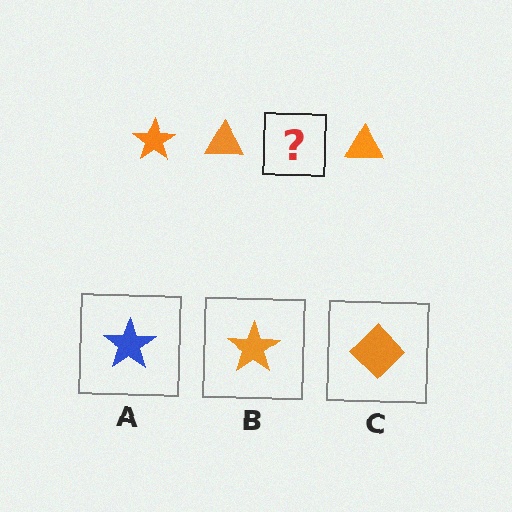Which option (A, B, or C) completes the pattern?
B.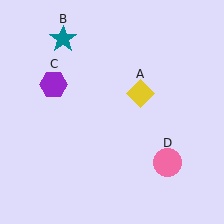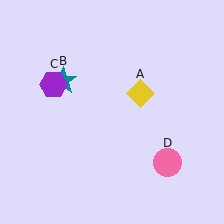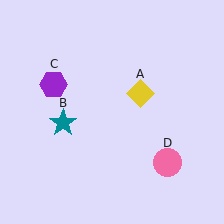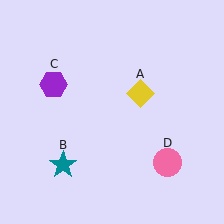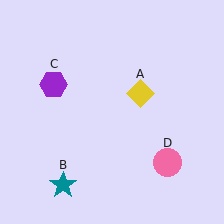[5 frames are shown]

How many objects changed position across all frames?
1 object changed position: teal star (object B).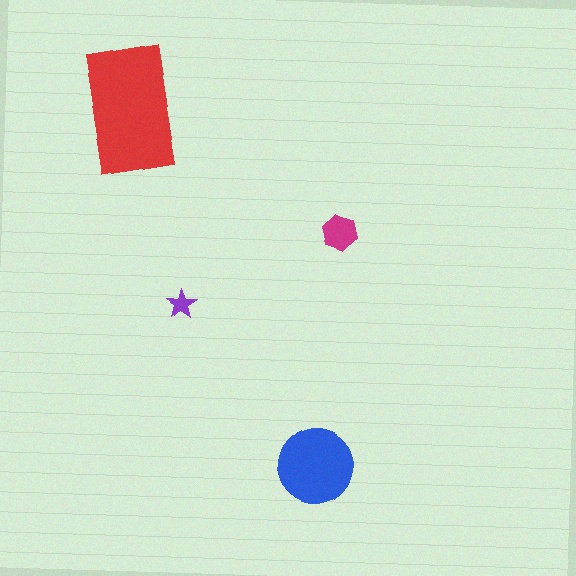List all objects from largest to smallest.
The red rectangle, the blue circle, the magenta hexagon, the purple star.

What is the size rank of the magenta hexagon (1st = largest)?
3rd.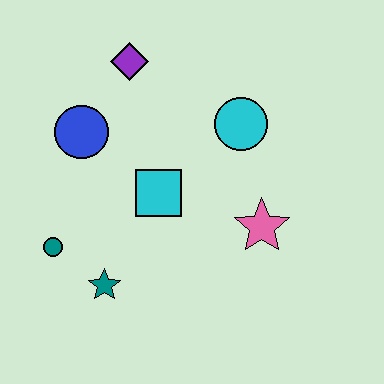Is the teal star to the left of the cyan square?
Yes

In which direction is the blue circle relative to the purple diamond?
The blue circle is below the purple diamond.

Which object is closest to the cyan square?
The blue circle is closest to the cyan square.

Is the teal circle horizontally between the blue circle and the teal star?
No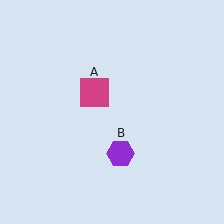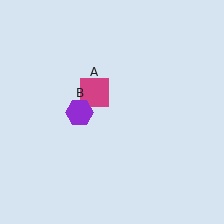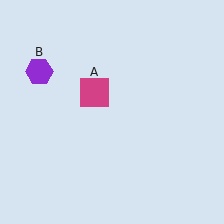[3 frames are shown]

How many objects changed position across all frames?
1 object changed position: purple hexagon (object B).